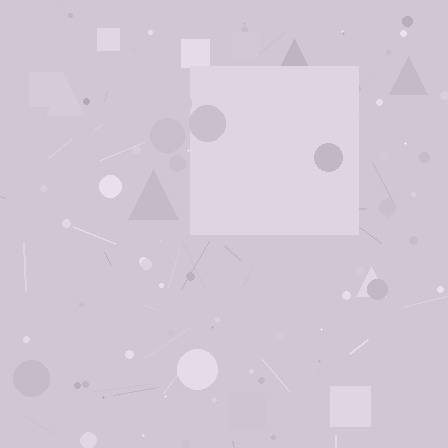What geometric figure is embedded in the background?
A square is embedded in the background.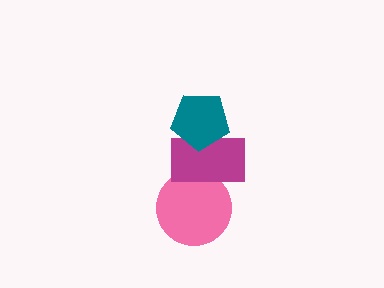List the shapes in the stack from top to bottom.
From top to bottom: the teal pentagon, the magenta rectangle, the pink circle.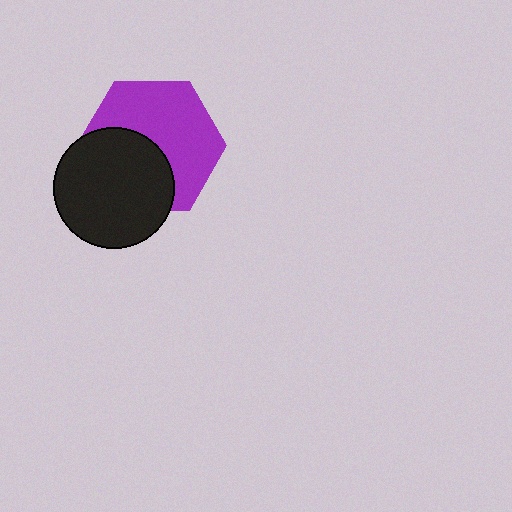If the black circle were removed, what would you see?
You would see the complete purple hexagon.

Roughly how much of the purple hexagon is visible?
About half of it is visible (roughly 59%).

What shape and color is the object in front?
The object in front is a black circle.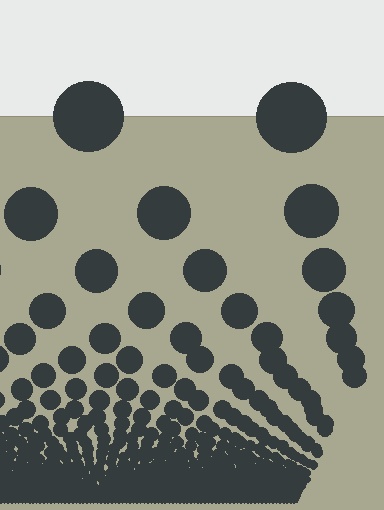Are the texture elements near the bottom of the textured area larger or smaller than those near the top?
Smaller. The gradient is inverted — elements near the bottom are smaller and denser.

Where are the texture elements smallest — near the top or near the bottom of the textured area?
Near the bottom.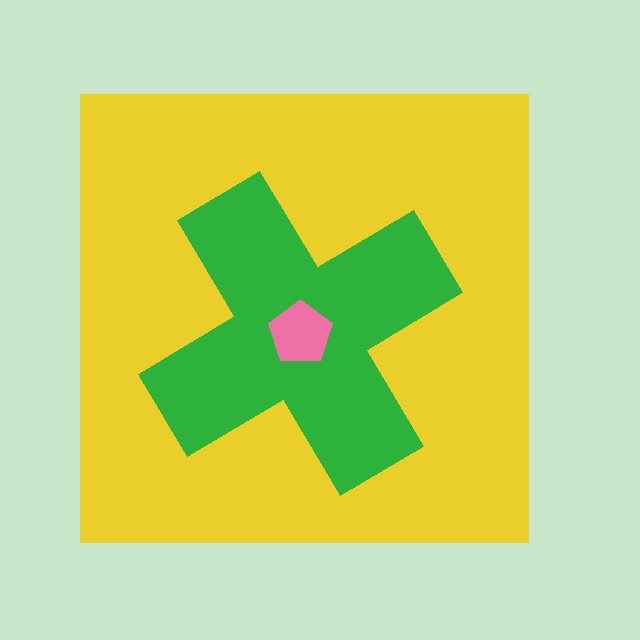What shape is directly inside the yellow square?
The green cross.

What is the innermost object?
The pink pentagon.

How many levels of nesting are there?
3.